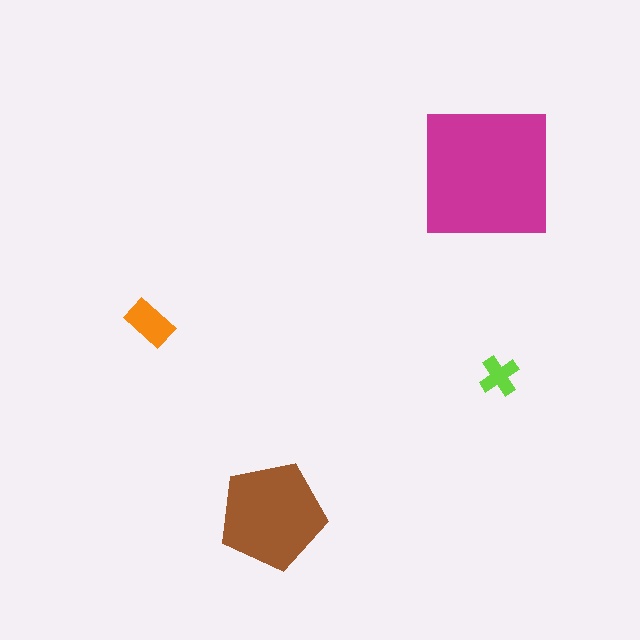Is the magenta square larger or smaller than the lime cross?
Larger.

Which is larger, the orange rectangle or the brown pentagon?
The brown pentagon.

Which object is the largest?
The magenta square.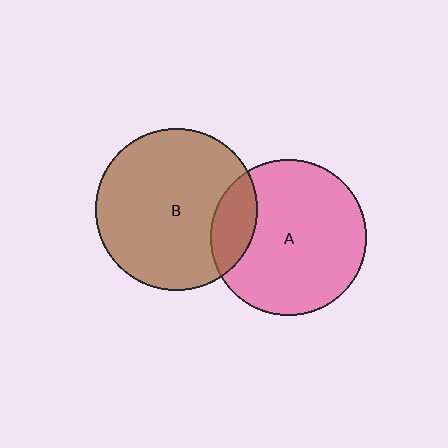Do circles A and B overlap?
Yes.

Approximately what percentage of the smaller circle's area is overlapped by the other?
Approximately 15%.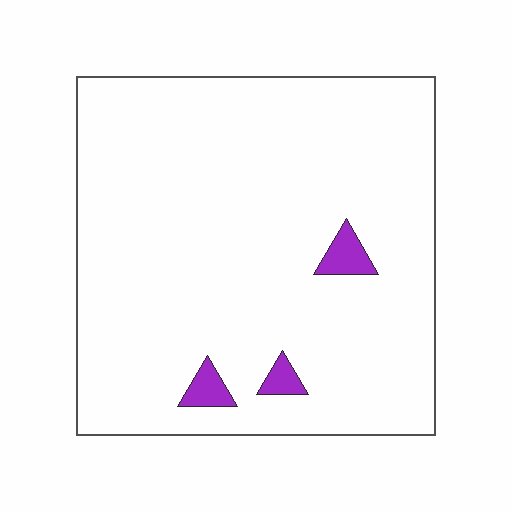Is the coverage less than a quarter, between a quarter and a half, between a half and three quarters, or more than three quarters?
Less than a quarter.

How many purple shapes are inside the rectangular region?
3.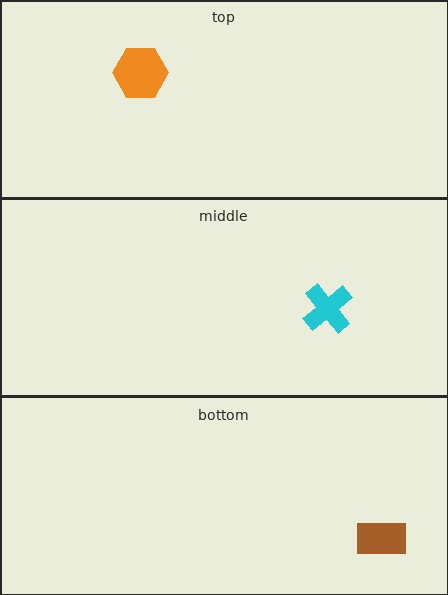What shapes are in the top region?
The orange hexagon.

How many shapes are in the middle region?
1.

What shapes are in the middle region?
The cyan cross.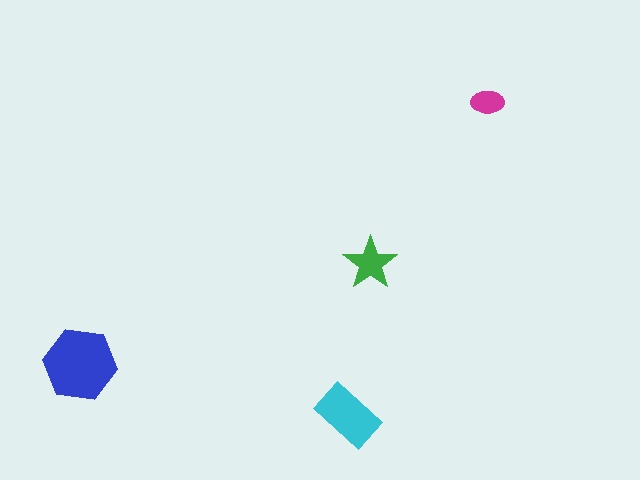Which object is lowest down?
The cyan rectangle is bottommost.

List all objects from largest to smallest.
The blue hexagon, the cyan rectangle, the green star, the magenta ellipse.